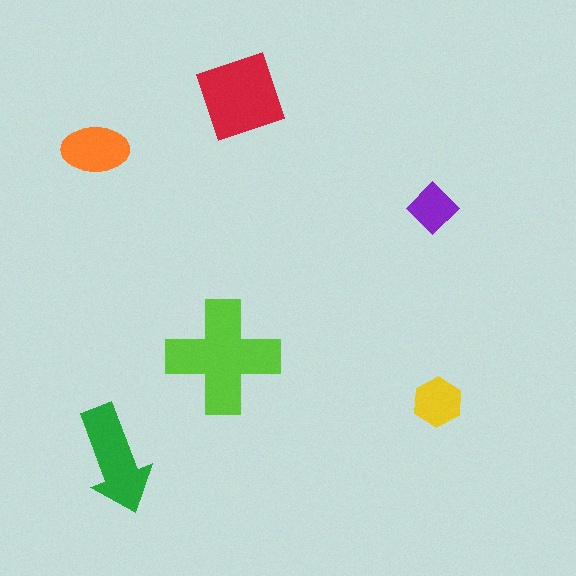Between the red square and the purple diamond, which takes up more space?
The red square.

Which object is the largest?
The lime cross.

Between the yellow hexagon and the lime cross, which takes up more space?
The lime cross.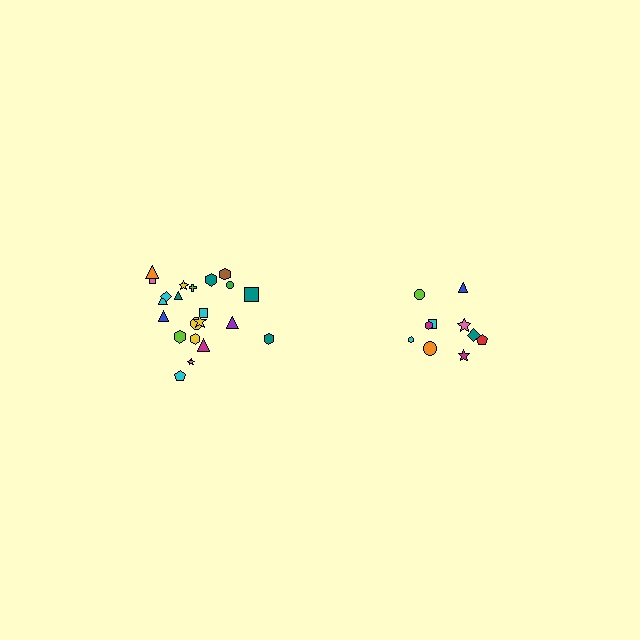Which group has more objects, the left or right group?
The left group.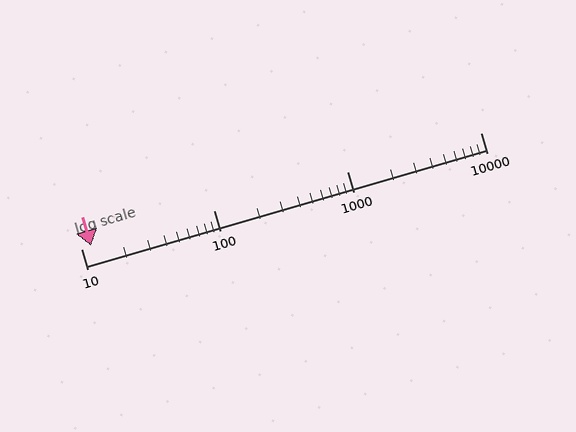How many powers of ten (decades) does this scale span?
The scale spans 3 decades, from 10 to 10000.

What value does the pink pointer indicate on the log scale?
The pointer indicates approximately 12.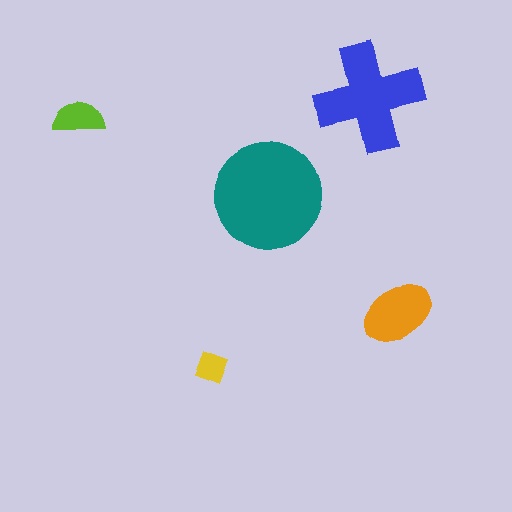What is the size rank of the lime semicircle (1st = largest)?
4th.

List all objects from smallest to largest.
The yellow diamond, the lime semicircle, the orange ellipse, the blue cross, the teal circle.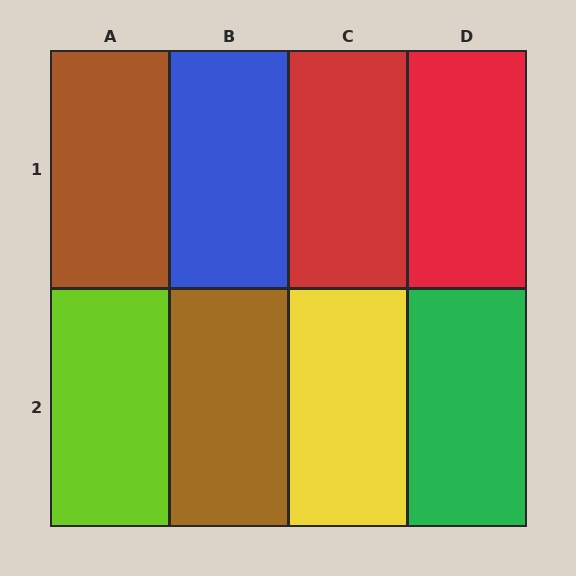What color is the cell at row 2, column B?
Brown.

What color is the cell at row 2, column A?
Lime.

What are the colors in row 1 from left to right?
Brown, blue, red, red.